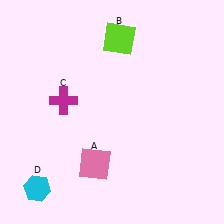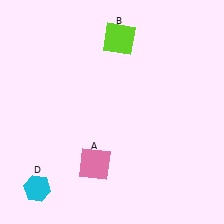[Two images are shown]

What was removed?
The magenta cross (C) was removed in Image 2.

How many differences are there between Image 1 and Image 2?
There is 1 difference between the two images.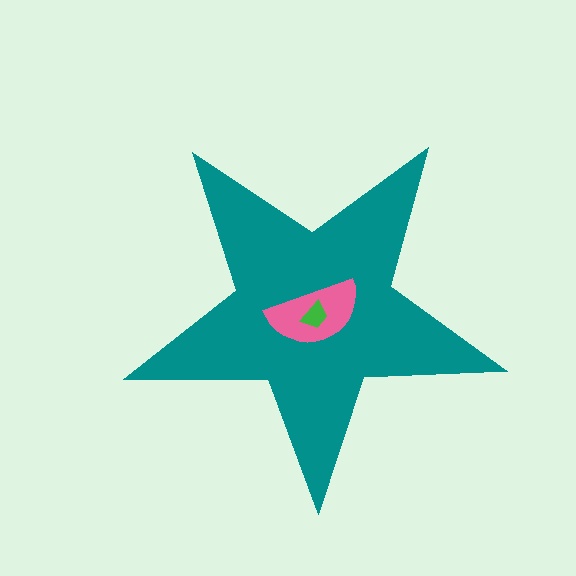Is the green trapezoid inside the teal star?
Yes.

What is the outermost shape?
The teal star.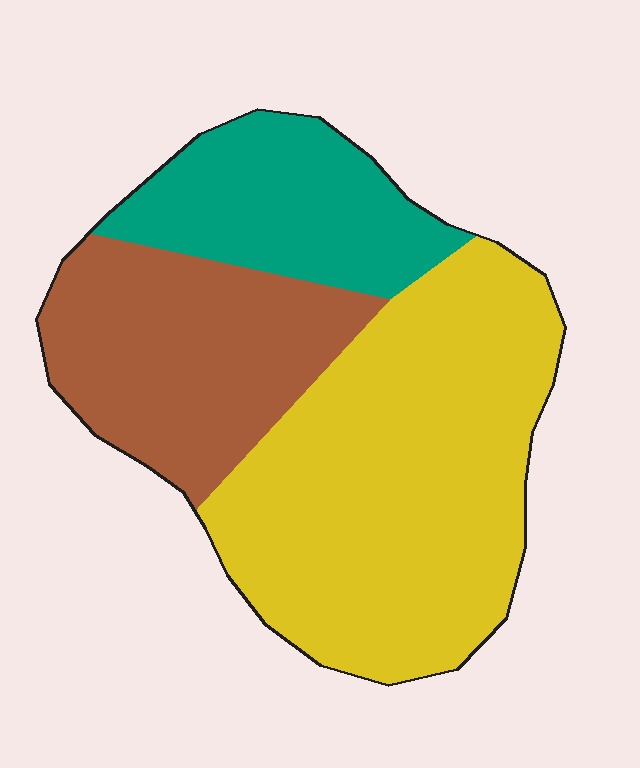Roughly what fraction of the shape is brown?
Brown covers around 30% of the shape.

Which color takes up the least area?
Teal, at roughly 20%.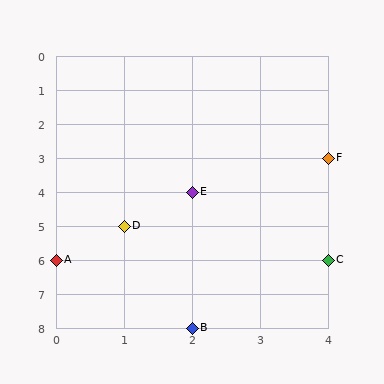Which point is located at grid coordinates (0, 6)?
Point A is at (0, 6).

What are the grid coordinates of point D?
Point D is at grid coordinates (1, 5).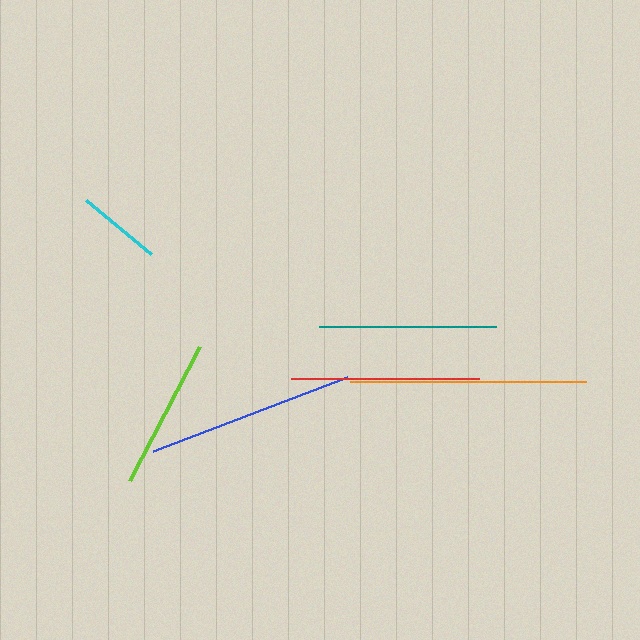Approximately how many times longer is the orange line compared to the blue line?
The orange line is approximately 1.1 times the length of the blue line.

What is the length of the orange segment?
The orange segment is approximately 236 pixels long.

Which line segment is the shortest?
The cyan line is the shortest at approximately 84 pixels.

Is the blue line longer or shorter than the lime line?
The blue line is longer than the lime line.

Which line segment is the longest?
The orange line is the longest at approximately 236 pixels.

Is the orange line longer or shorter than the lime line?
The orange line is longer than the lime line.